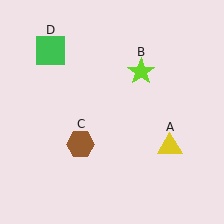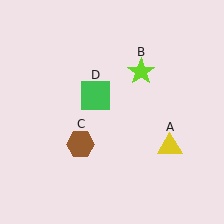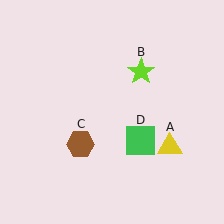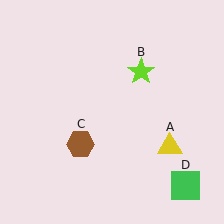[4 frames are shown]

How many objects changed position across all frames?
1 object changed position: green square (object D).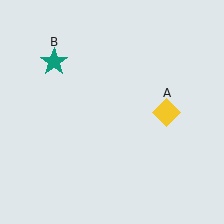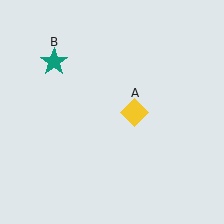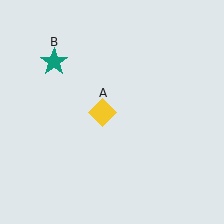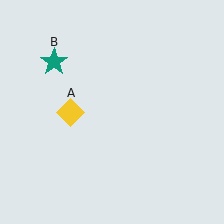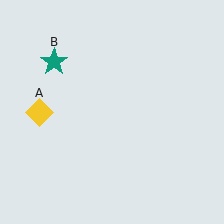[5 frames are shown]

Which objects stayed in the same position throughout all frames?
Teal star (object B) remained stationary.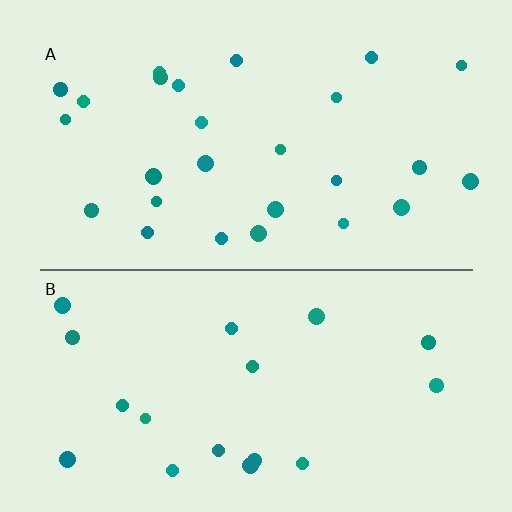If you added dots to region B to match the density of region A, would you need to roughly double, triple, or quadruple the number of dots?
Approximately double.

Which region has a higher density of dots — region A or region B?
A (the top).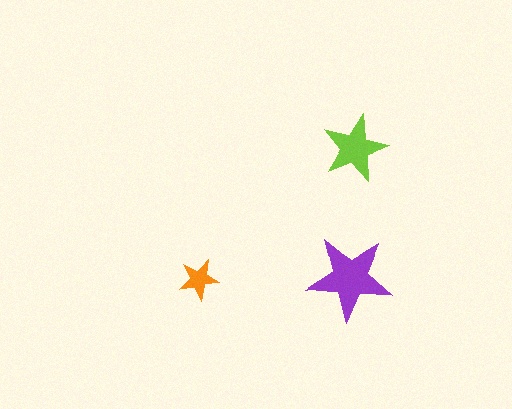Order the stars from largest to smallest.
the purple one, the lime one, the orange one.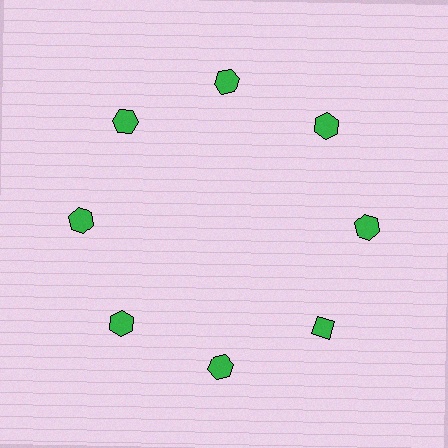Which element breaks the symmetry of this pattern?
The green diamond at roughly the 4 o'clock position breaks the symmetry. All other shapes are green hexagons.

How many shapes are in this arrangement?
There are 8 shapes arranged in a ring pattern.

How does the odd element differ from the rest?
It has a different shape: diamond instead of hexagon.